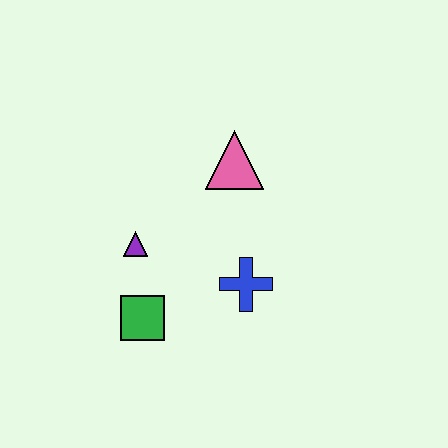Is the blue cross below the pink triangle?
Yes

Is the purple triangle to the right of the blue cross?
No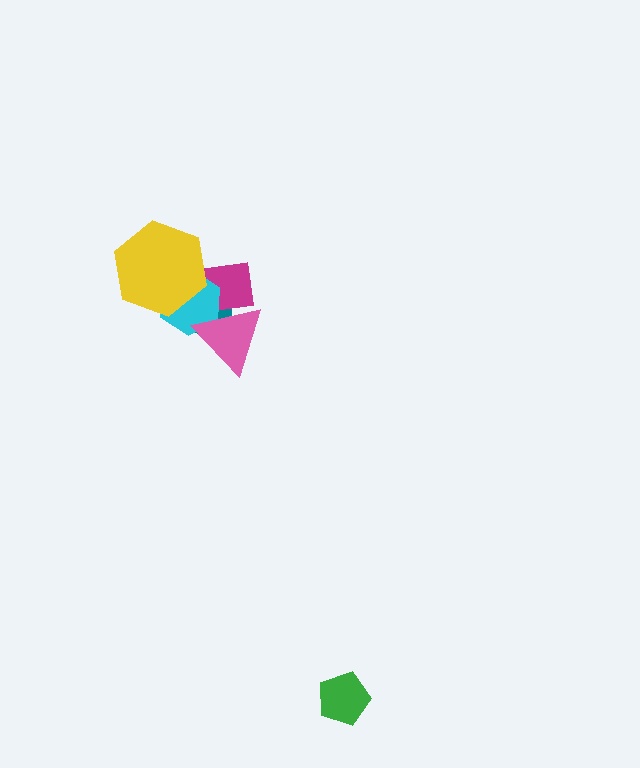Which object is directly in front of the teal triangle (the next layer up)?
The magenta rectangle is directly in front of the teal triangle.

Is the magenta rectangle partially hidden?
Yes, it is partially covered by another shape.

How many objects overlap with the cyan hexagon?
4 objects overlap with the cyan hexagon.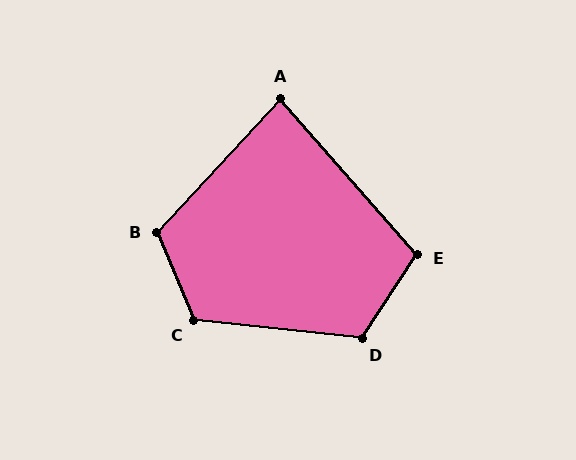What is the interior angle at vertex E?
Approximately 106 degrees (obtuse).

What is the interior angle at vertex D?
Approximately 117 degrees (obtuse).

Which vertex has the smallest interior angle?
A, at approximately 84 degrees.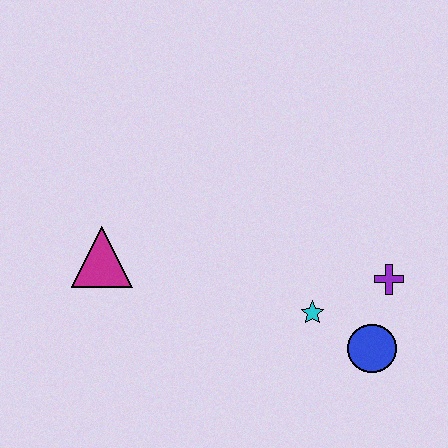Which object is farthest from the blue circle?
The magenta triangle is farthest from the blue circle.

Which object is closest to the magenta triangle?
The cyan star is closest to the magenta triangle.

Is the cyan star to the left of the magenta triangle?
No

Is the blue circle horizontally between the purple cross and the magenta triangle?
Yes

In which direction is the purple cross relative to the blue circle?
The purple cross is above the blue circle.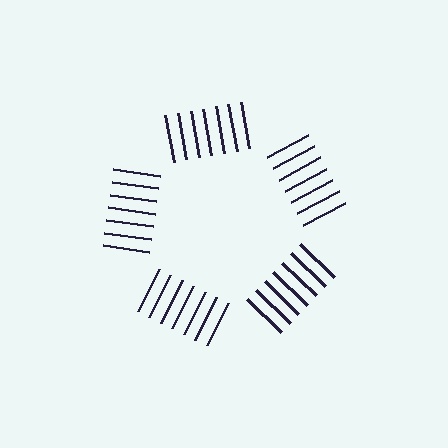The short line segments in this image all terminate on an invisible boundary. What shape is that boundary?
An illusory pentagon — the line segments terminate on its edges but no continuous stroke is drawn.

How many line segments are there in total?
35 — 7 along each of the 5 edges.